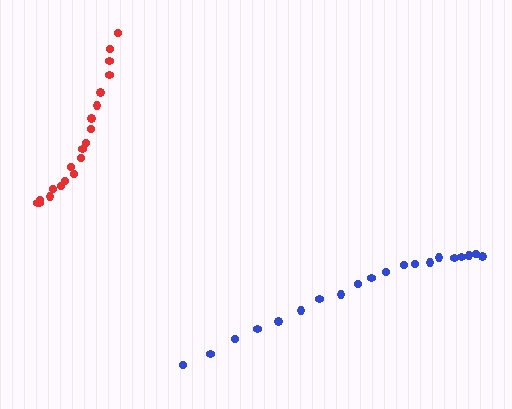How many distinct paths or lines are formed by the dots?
There are 2 distinct paths.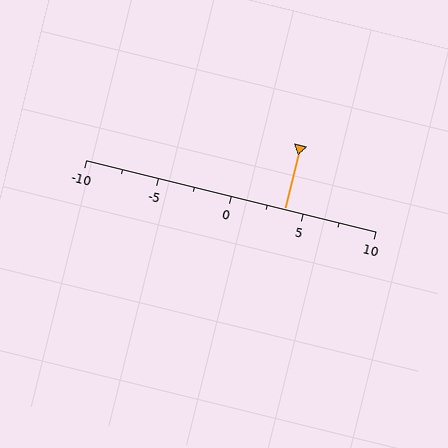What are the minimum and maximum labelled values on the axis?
The axis runs from -10 to 10.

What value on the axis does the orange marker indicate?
The marker indicates approximately 3.8.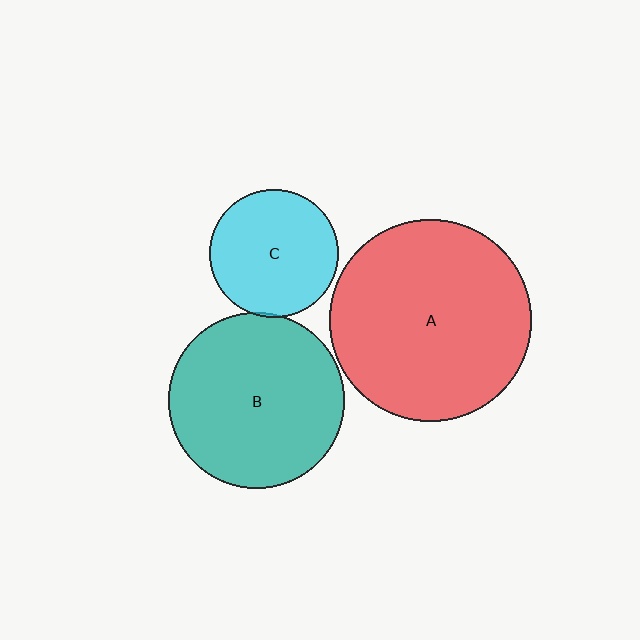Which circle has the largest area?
Circle A (red).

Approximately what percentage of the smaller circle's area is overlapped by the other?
Approximately 5%.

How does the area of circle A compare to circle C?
Approximately 2.5 times.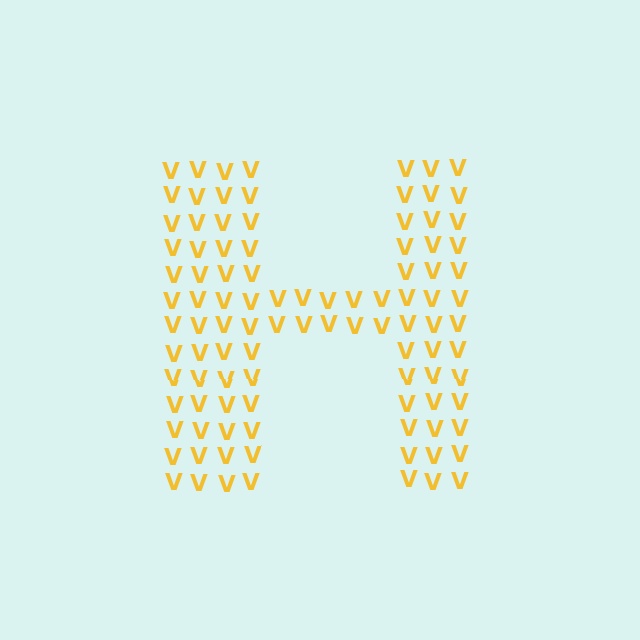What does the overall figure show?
The overall figure shows the letter H.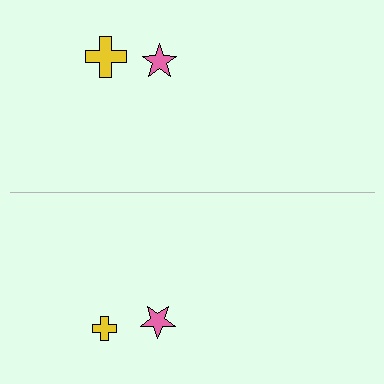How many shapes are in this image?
There are 4 shapes in this image.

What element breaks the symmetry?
The yellow cross on the bottom side has a different size than its mirror counterpart.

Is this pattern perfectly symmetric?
No, the pattern is not perfectly symmetric. The yellow cross on the bottom side has a different size than its mirror counterpart.